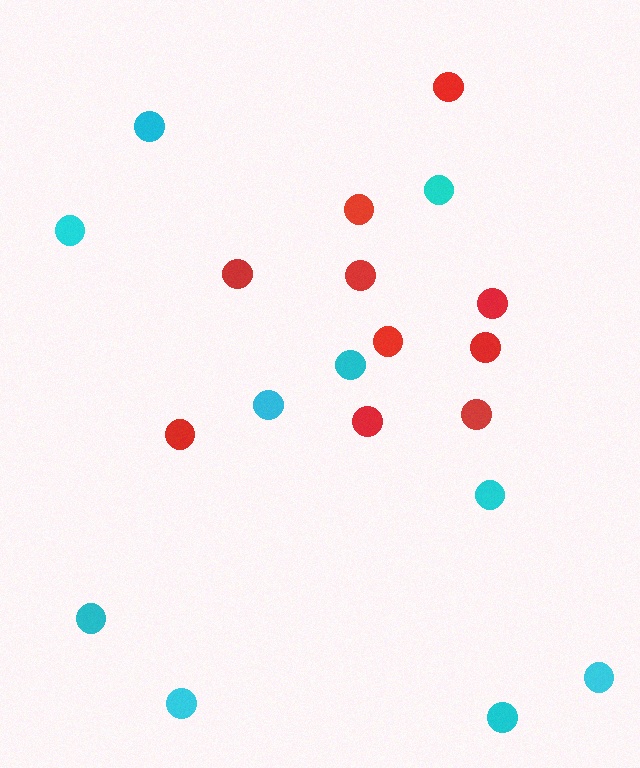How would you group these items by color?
There are 2 groups: one group of cyan circles (10) and one group of red circles (10).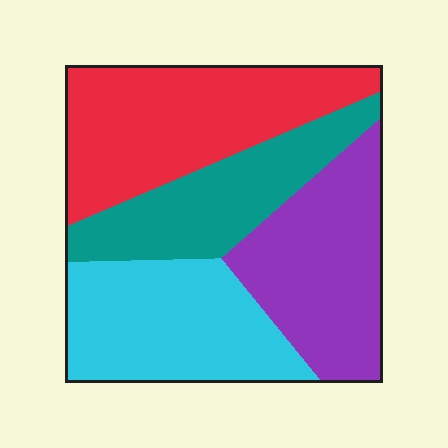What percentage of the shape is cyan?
Cyan covers roughly 25% of the shape.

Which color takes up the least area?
Teal, at roughly 20%.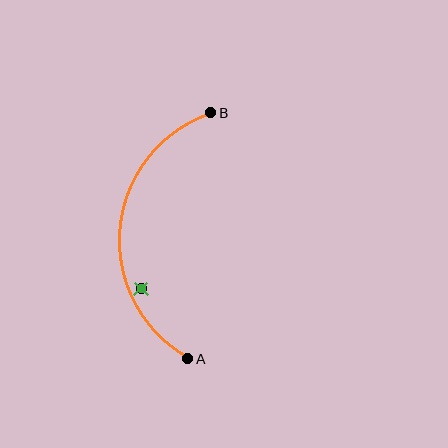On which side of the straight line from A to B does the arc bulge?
The arc bulges to the left of the straight line connecting A and B.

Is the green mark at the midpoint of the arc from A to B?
No — the green mark does not lie on the arc at all. It sits slightly inside the curve.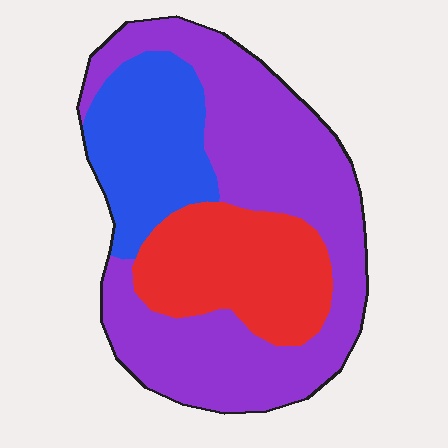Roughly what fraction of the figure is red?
Red covers 24% of the figure.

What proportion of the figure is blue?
Blue covers roughly 20% of the figure.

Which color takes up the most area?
Purple, at roughly 55%.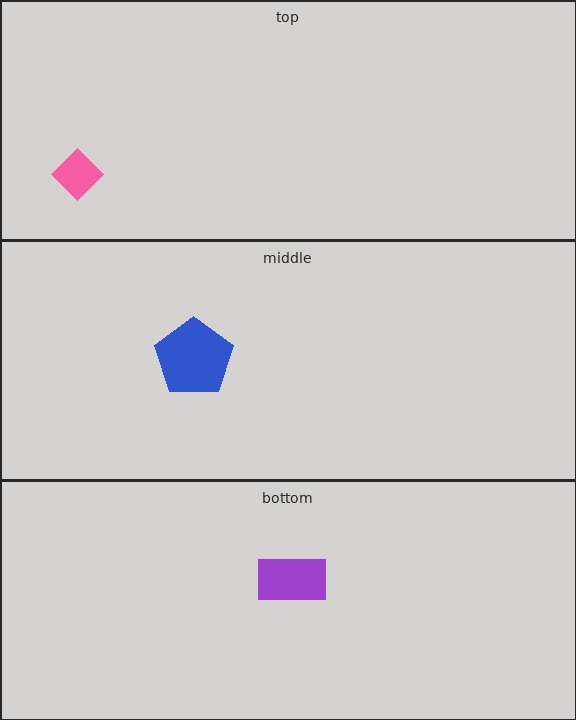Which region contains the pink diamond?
The top region.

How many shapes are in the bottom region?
1.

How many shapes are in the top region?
1.